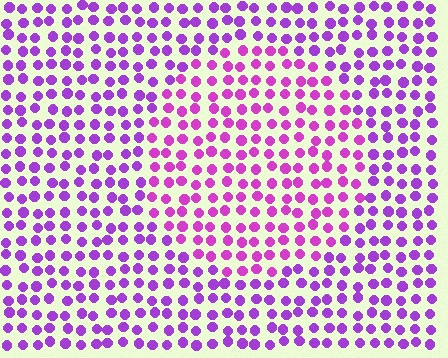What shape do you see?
I see a circle.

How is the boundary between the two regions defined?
The boundary is defined purely by a slight shift in hue (about 24 degrees). Spacing, size, and orientation are identical on both sides.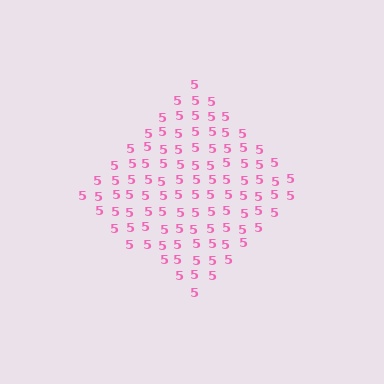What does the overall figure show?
The overall figure shows a diamond.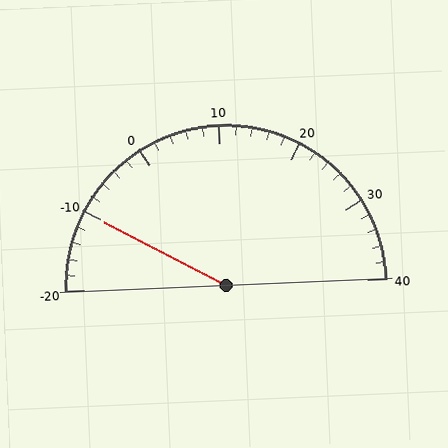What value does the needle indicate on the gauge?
The needle indicates approximately -10.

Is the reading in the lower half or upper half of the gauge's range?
The reading is in the lower half of the range (-20 to 40).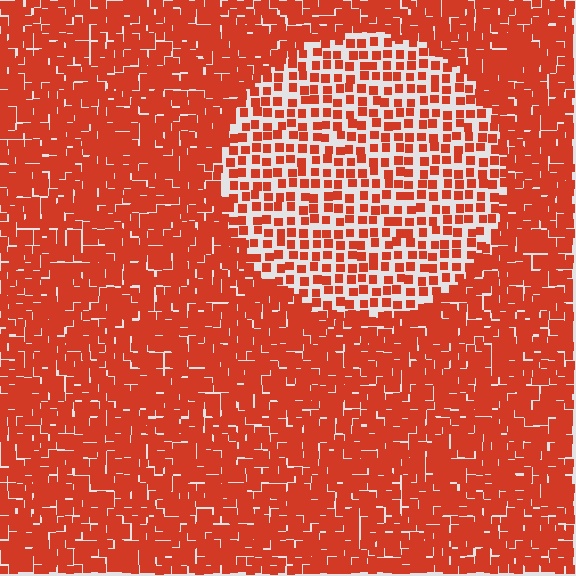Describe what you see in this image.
The image contains small red elements arranged at two different densities. A circle-shaped region is visible where the elements are less densely packed than the surrounding area.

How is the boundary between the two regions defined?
The boundary is defined by a change in element density (approximately 2.1x ratio). All elements are the same color, size, and shape.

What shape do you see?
I see a circle.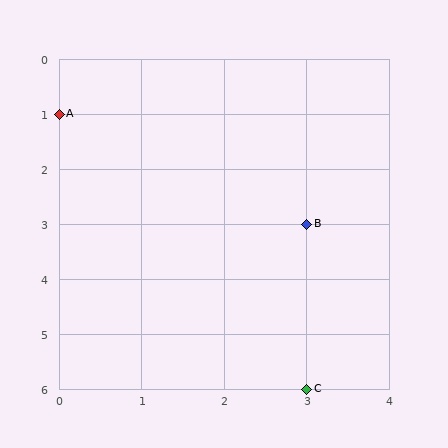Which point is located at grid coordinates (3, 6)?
Point C is at (3, 6).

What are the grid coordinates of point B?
Point B is at grid coordinates (3, 3).